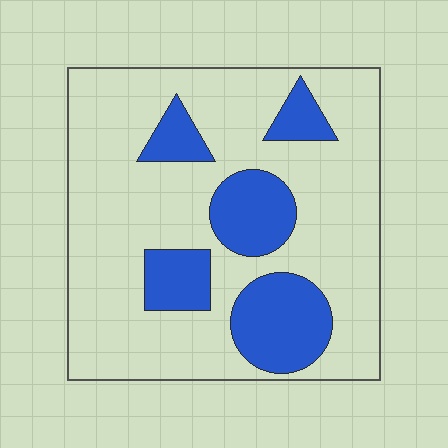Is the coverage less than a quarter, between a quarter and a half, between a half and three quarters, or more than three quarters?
Less than a quarter.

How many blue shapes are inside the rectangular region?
5.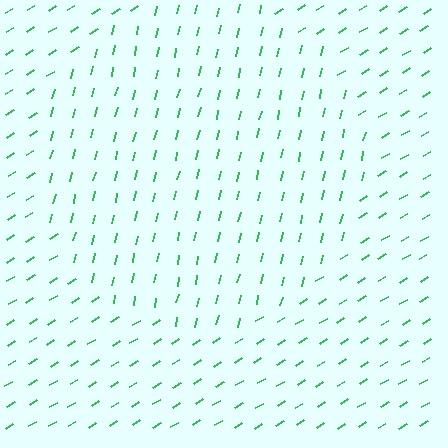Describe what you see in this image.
The image is filled with small green line segments. A circle region in the image has lines oriented differently from the surrounding lines, creating a visible texture boundary.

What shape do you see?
I see a circle.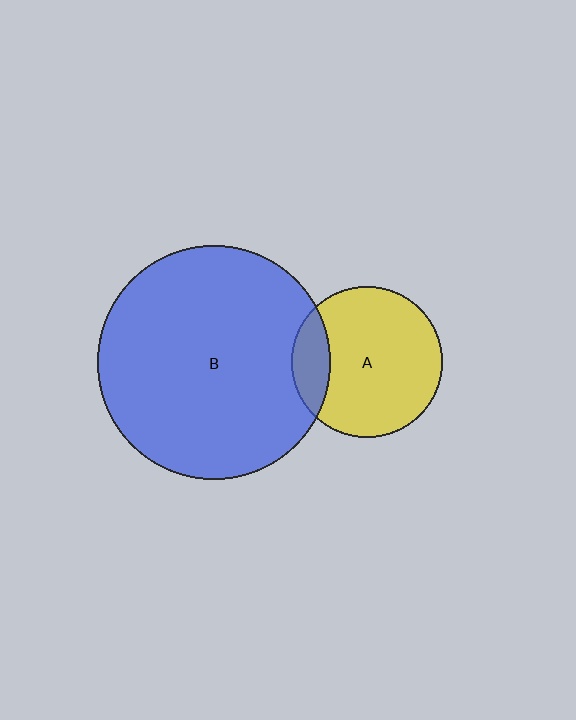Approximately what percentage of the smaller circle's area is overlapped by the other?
Approximately 15%.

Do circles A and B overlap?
Yes.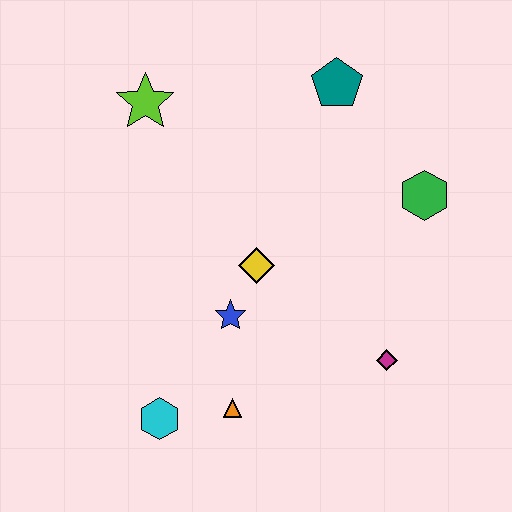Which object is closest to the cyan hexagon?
The orange triangle is closest to the cyan hexagon.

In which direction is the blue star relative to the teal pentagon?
The blue star is below the teal pentagon.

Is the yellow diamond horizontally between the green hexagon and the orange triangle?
Yes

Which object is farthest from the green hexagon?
The cyan hexagon is farthest from the green hexagon.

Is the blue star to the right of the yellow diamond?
No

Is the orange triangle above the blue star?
No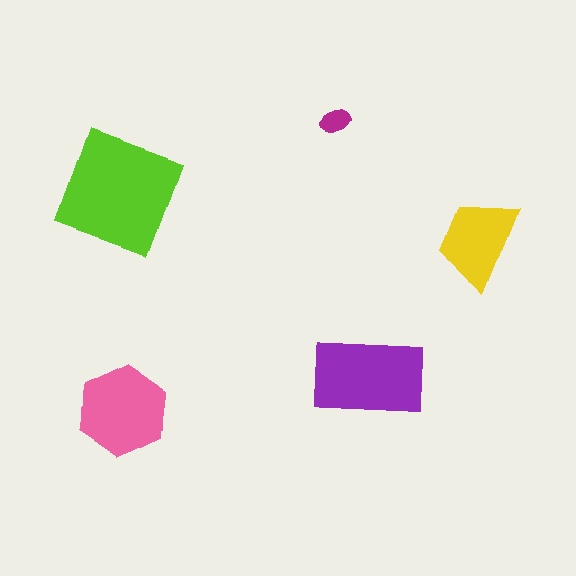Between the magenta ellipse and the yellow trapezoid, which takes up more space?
The yellow trapezoid.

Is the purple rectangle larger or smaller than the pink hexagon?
Larger.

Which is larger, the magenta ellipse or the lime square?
The lime square.